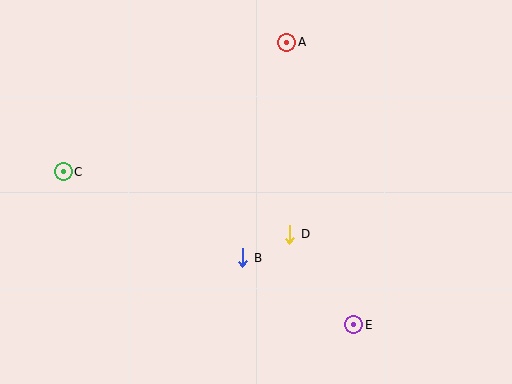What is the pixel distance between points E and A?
The distance between E and A is 290 pixels.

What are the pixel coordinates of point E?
Point E is at (354, 325).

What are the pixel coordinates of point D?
Point D is at (290, 234).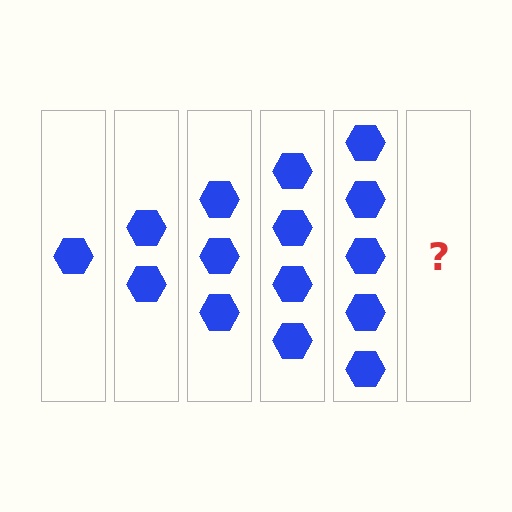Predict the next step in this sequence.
The next step is 6 hexagons.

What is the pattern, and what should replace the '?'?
The pattern is that each step adds one more hexagon. The '?' should be 6 hexagons.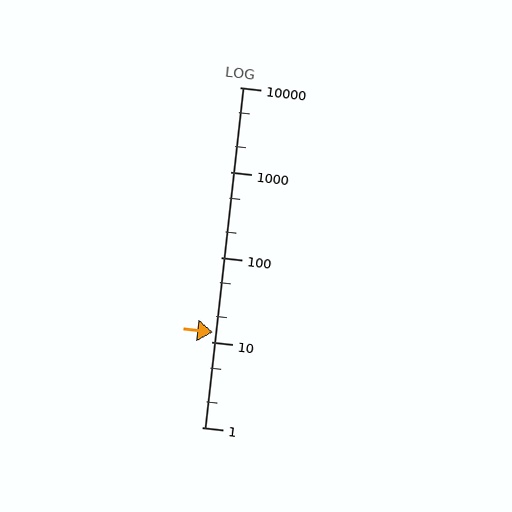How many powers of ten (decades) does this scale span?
The scale spans 4 decades, from 1 to 10000.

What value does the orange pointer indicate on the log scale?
The pointer indicates approximately 13.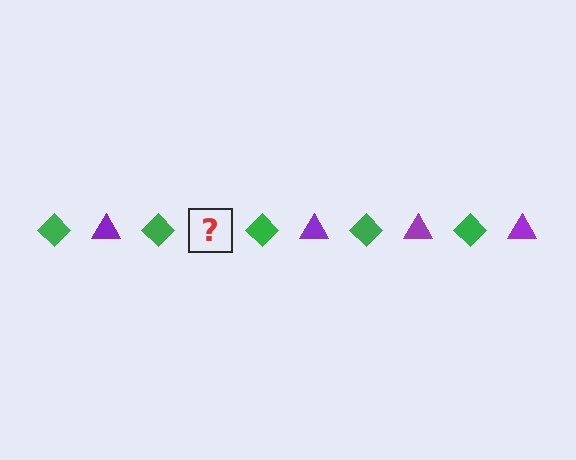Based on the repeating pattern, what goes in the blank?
The blank should be a purple triangle.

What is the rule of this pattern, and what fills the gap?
The rule is that the pattern alternates between green diamond and purple triangle. The gap should be filled with a purple triangle.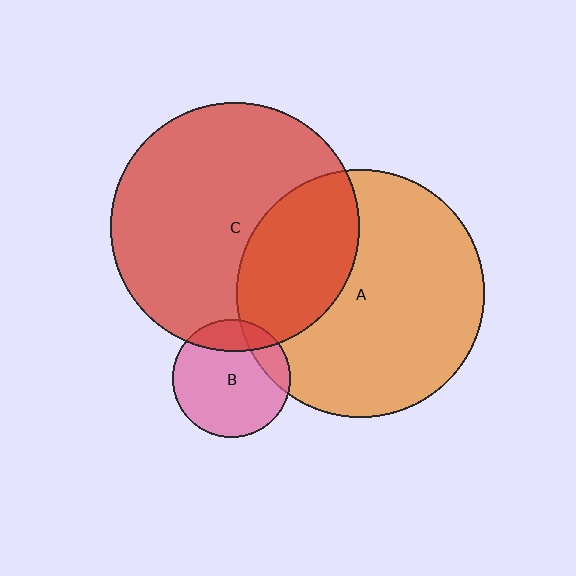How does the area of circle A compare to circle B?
Approximately 4.4 times.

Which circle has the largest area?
Circle C (red).